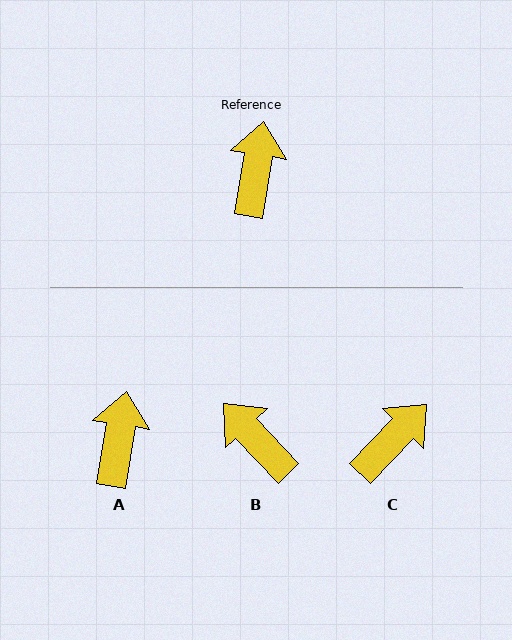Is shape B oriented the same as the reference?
No, it is off by about 52 degrees.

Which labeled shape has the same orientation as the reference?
A.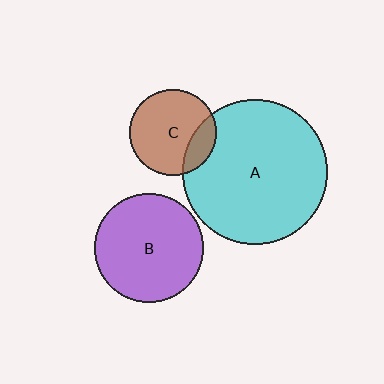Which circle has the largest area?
Circle A (cyan).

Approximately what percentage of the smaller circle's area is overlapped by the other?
Approximately 20%.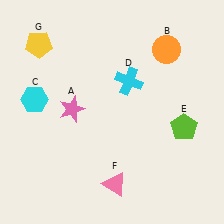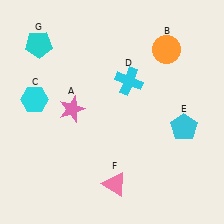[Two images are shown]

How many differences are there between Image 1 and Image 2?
There are 2 differences between the two images.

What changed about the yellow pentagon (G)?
In Image 1, G is yellow. In Image 2, it changed to cyan.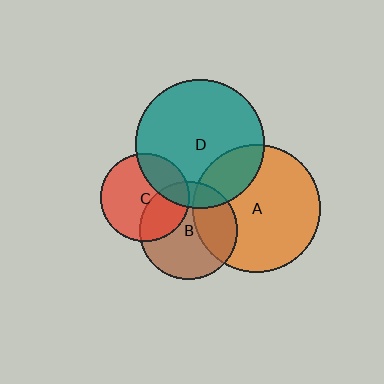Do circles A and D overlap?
Yes.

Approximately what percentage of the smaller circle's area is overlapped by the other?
Approximately 20%.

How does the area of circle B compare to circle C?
Approximately 1.2 times.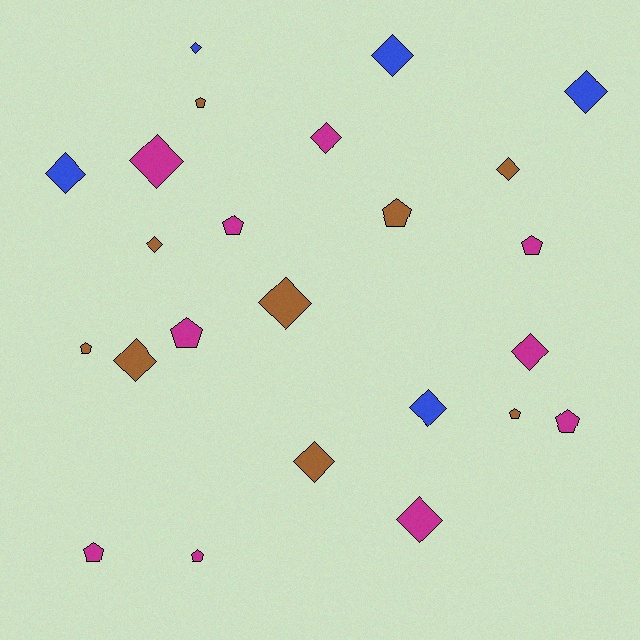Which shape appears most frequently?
Diamond, with 14 objects.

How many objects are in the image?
There are 24 objects.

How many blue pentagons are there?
There are no blue pentagons.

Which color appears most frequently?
Magenta, with 10 objects.